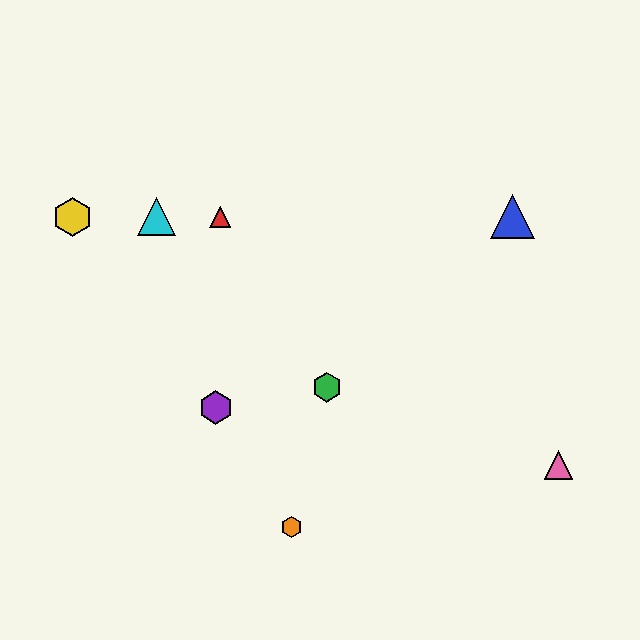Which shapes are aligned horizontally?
The red triangle, the blue triangle, the yellow hexagon, the cyan triangle are aligned horizontally.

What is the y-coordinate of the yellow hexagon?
The yellow hexagon is at y≈217.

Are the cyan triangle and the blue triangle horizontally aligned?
Yes, both are at y≈217.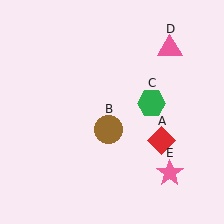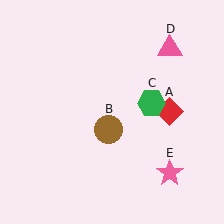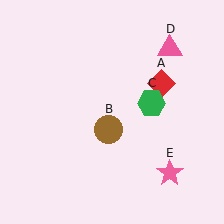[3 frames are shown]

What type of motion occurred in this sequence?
The red diamond (object A) rotated counterclockwise around the center of the scene.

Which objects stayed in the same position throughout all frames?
Brown circle (object B) and green hexagon (object C) and pink triangle (object D) and pink star (object E) remained stationary.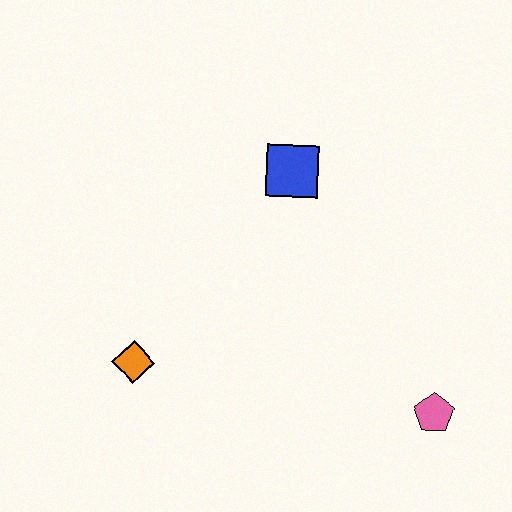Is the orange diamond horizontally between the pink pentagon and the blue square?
No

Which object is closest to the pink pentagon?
The blue square is closest to the pink pentagon.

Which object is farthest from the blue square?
The pink pentagon is farthest from the blue square.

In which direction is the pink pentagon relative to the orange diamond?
The pink pentagon is to the right of the orange diamond.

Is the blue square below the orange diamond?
No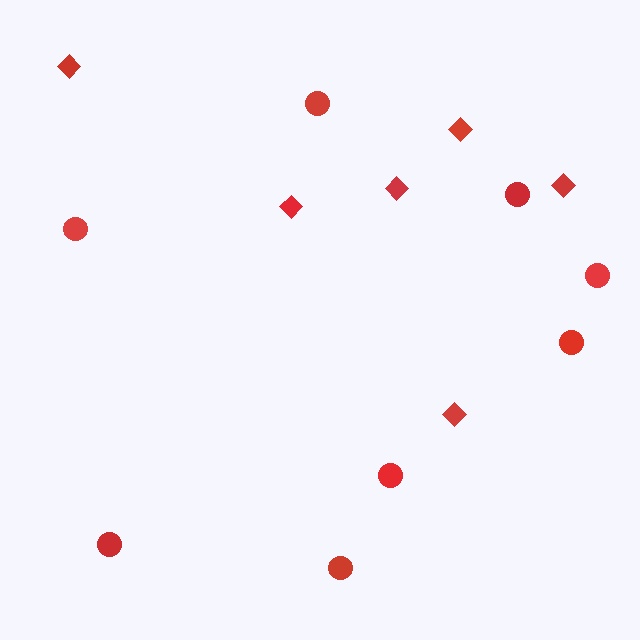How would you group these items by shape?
There are 2 groups: one group of circles (8) and one group of diamonds (6).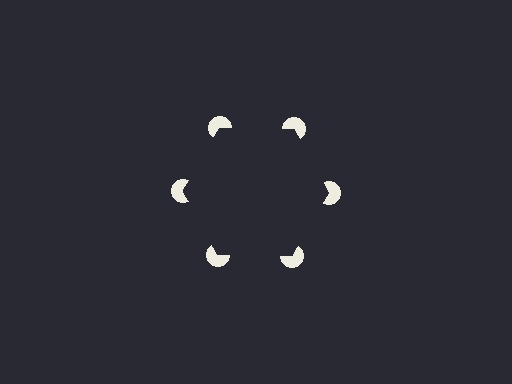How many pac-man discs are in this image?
There are 6 — one at each vertex of the illusory hexagon.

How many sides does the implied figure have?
6 sides.